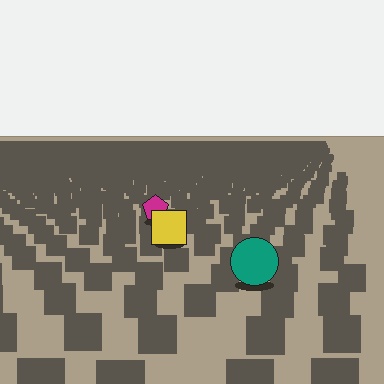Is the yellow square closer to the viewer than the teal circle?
No. The teal circle is closer — you can tell from the texture gradient: the ground texture is coarser near it.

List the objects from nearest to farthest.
From nearest to farthest: the teal circle, the yellow square, the magenta pentagon.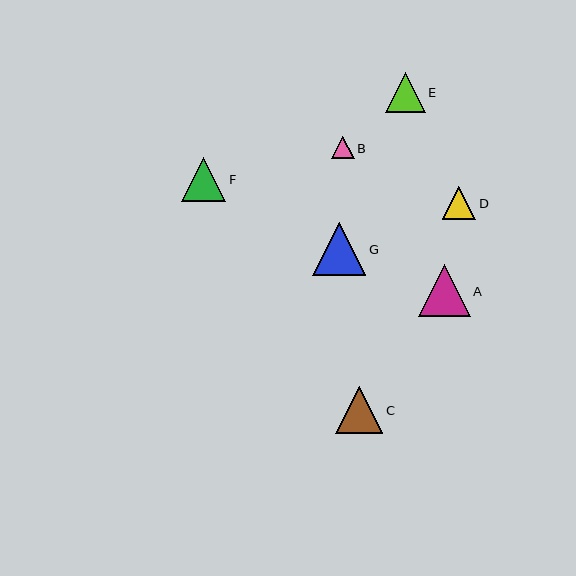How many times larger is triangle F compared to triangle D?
Triangle F is approximately 1.3 times the size of triangle D.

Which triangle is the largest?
Triangle G is the largest with a size of approximately 53 pixels.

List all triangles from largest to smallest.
From largest to smallest: G, A, C, F, E, D, B.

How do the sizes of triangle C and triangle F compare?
Triangle C and triangle F are approximately the same size.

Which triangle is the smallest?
Triangle B is the smallest with a size of approximately 22 pixels.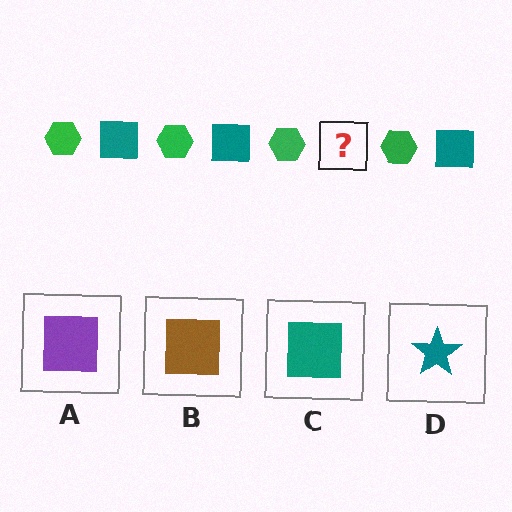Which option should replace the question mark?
Option C.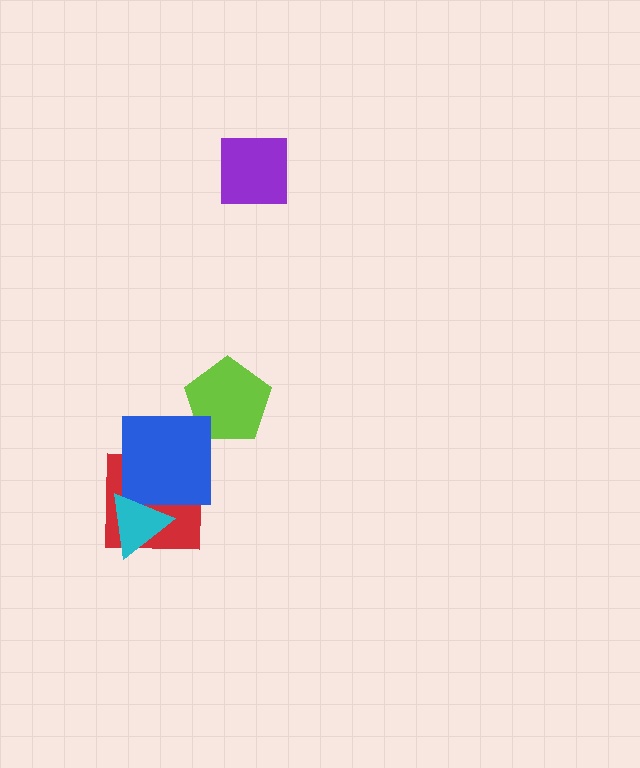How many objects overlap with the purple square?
0 objects overlap with the purple square.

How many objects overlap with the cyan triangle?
2 objects overlap with the cyan triangle.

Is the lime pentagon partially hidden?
No, no other shape covers it.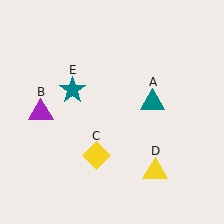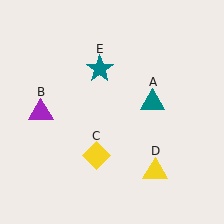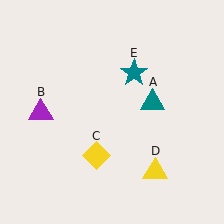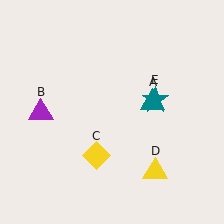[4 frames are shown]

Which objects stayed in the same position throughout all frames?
Teal triangle (object A) and purple triangle (object B) and yellow diamond (object C) and yellow triangle (object D) remained stationary.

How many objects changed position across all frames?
1 object changed position: teal star (object E).